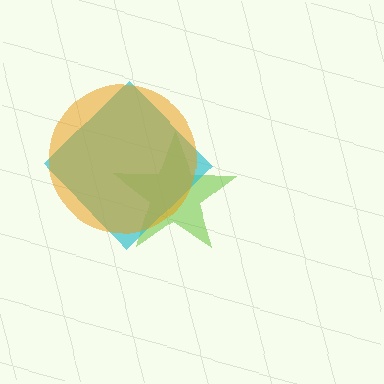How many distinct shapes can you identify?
There are 3 distinct shapes: a lime star, a cyan diamond, an orange circle.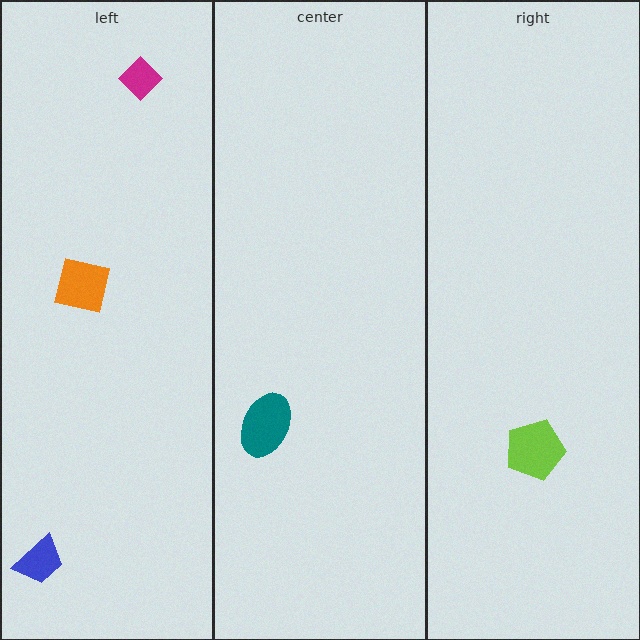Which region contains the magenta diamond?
The left region.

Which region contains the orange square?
The left region.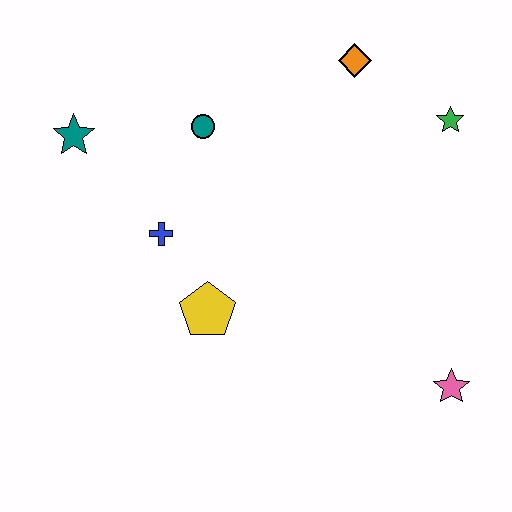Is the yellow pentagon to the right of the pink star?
No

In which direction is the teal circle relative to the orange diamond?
The teal circle is to the left of the orange diamond.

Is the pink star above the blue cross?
No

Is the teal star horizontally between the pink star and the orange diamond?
No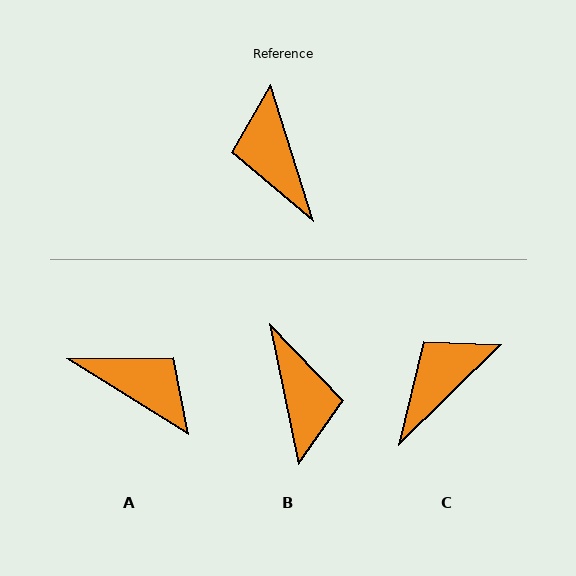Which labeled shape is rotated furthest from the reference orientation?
B, about 174 degrees away.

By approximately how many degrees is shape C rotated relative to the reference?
Approximately 63 degrees clockwise.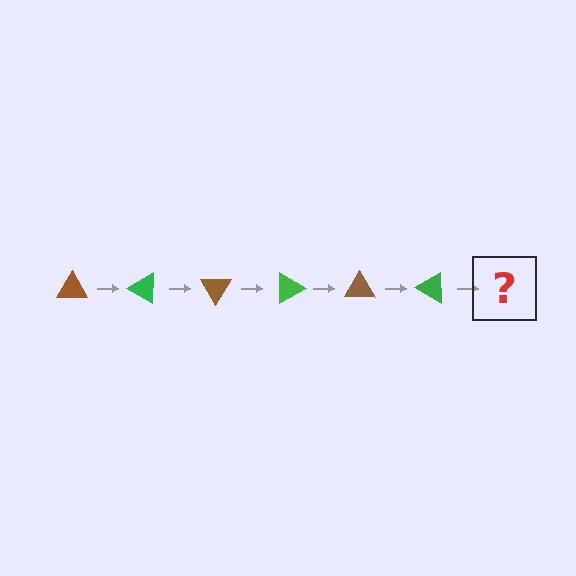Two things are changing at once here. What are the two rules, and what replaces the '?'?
The two rules are that it rotates 30 degrees each step and the color cycles through brown and green. The '?' should be a brown triangle, rotated 180 degrees from the start.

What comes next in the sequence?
The next element should be a brown triangle, rotated 180 degrees from the start.